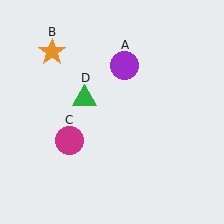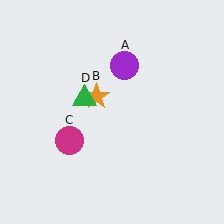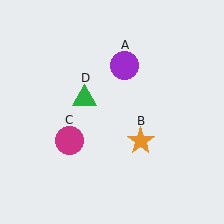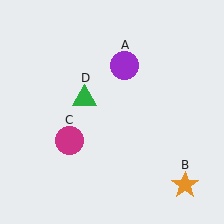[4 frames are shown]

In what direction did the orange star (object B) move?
The orange star (object B) moved down and to the right.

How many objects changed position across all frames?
1 object changed position: orange star (object B).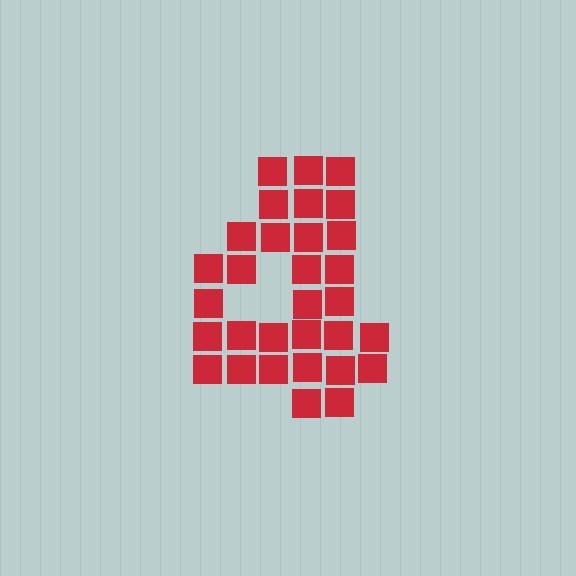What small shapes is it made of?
It is made of small squares.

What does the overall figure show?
The overall figure shows the digit 4.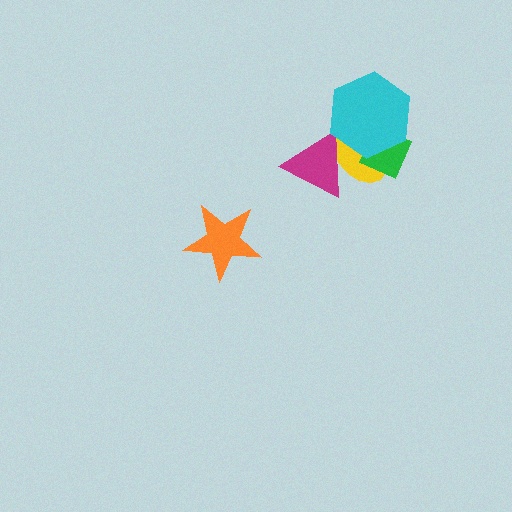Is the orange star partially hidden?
No, no other shape covers it.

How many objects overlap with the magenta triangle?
2 objects overlap with the magenta triangle.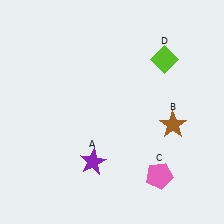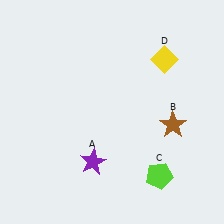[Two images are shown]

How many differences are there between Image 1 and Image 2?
There are 2 differences between the two images.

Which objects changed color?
C changed from pink to lime. D changed from lime to yellow.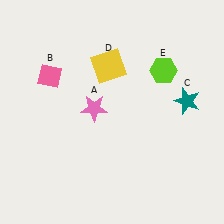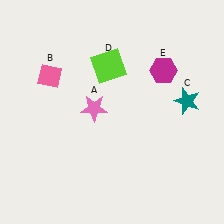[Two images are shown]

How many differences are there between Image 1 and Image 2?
There are 2 differences between the two images.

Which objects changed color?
D changed from yellow to lime. E changed from lime to magenta.